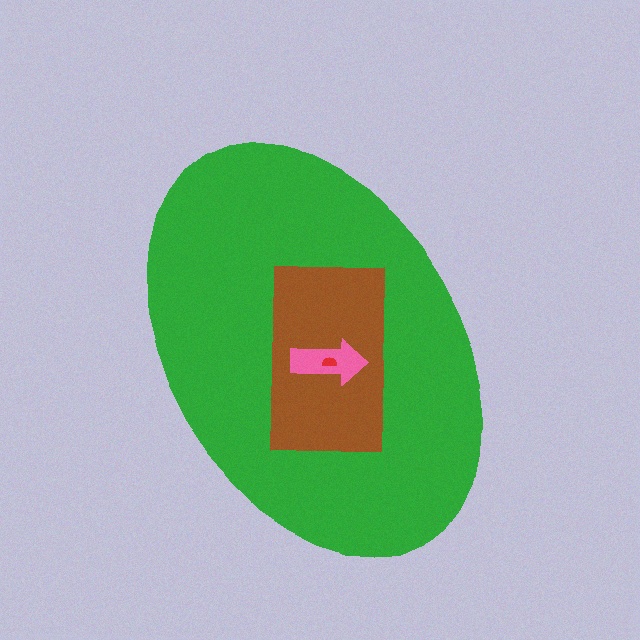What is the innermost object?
The red semicircle.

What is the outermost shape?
The green ellipse.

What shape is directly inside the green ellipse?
The brown rectangle.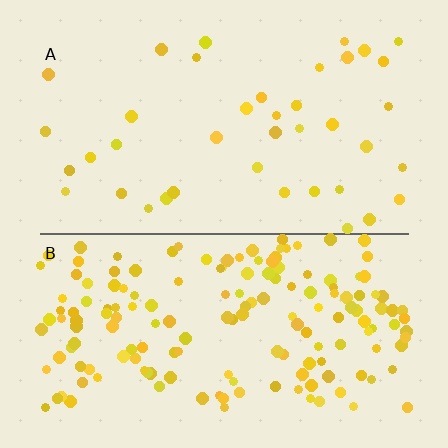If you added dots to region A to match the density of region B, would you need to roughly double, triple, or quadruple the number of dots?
Approximately quadruple.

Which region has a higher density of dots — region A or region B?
B (the bottom).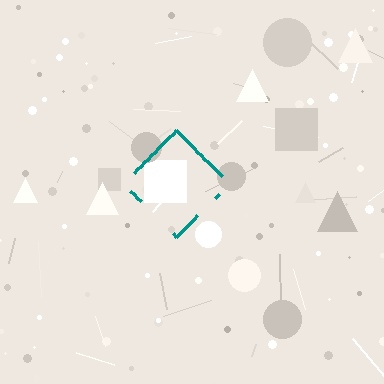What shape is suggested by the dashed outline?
The dashed outline suggests a diamond.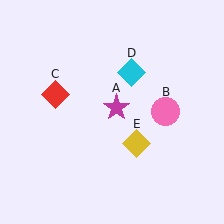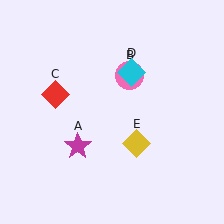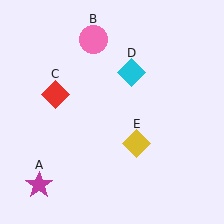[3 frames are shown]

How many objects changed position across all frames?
2 objects changed position: magenta star (object A), pink circle (object B).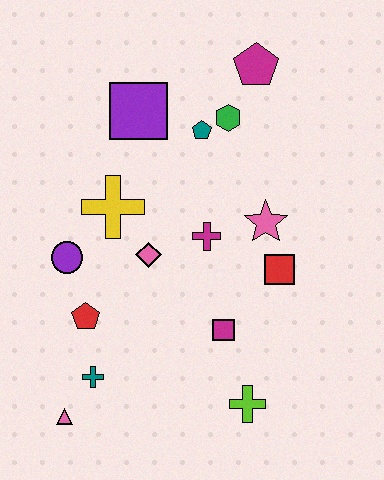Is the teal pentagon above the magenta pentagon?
No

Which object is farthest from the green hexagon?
The pink triangle is farthest from the green hexagon.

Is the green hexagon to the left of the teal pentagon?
No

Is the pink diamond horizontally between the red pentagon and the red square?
Yes